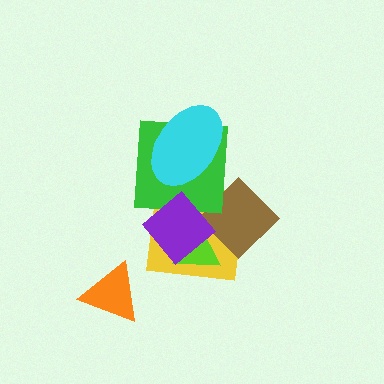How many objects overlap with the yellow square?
4 objects overlap with the yellow square.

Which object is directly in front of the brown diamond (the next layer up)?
The lime triangle is directly in front of the brown diamond.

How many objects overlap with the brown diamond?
3 objects overlap with the brown diamond.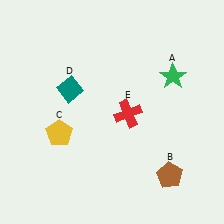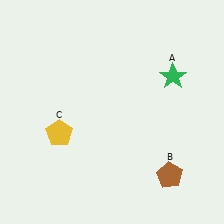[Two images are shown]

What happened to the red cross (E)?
The red cross (E) was removed in Image 2. It was in the bottom-right area of Image 1.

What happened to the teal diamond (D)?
The teal diamond (D) was removed in Image 2. It was in the top-left area of Image 1.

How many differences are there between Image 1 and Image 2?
There are 2 differences between the two images.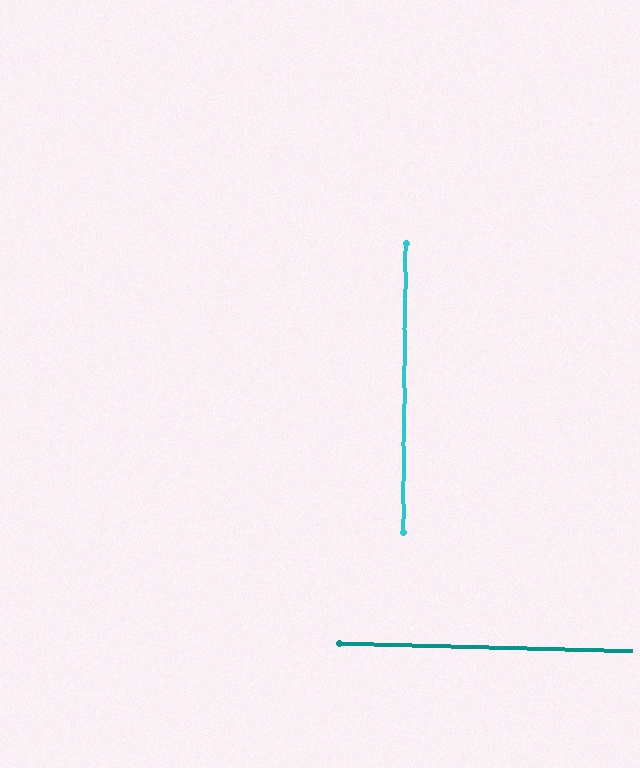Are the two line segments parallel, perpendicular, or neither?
Perpendicular — they meet at approximately 89°.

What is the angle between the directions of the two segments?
Approximately 89 degrees.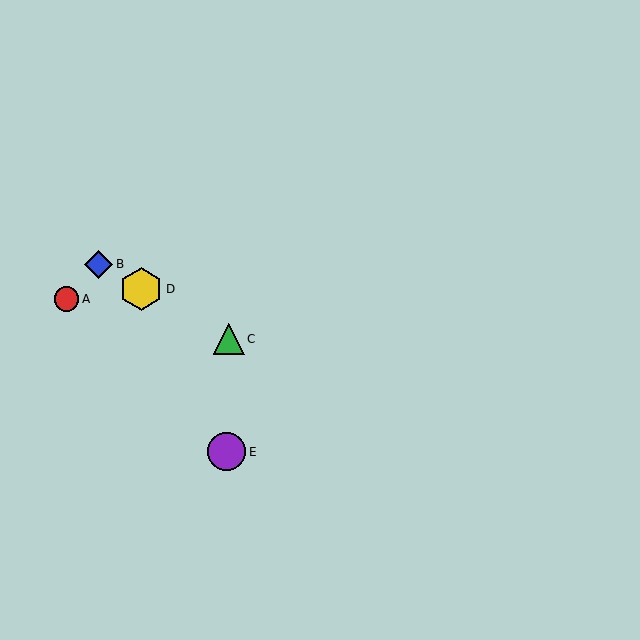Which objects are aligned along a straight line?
Objects B, C, D are aligned along a straight line.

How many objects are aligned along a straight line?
3 objects (B, C, D) are aligned along a straight line.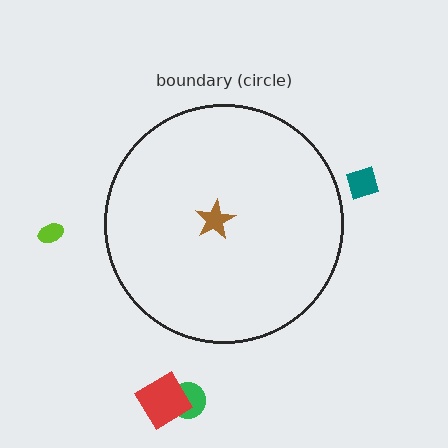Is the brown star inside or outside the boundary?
Inside.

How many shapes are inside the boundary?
1 inside, 4 outside.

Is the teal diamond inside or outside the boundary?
Outside.